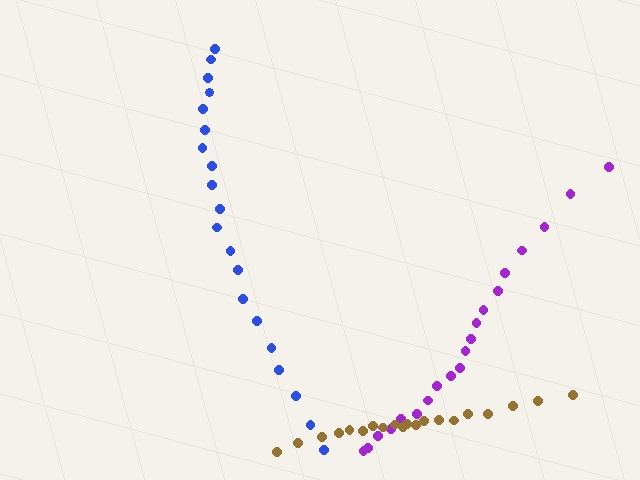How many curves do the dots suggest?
There are 3 distinct paths.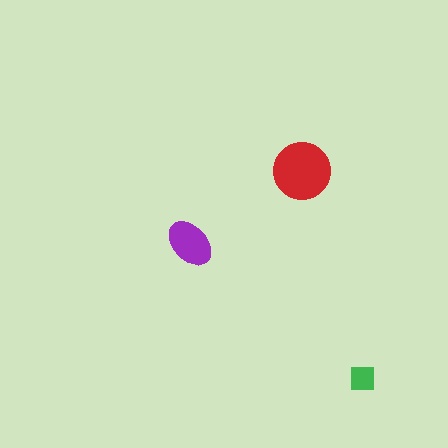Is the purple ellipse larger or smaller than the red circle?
Smaller.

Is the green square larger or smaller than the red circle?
Smaller.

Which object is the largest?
The red circle.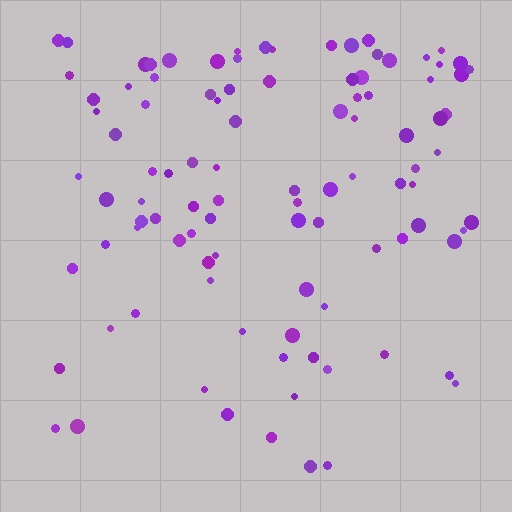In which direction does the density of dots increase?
From bottom to top, with the top side densest.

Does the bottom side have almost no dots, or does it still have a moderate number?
Still a moderate number, just noticeably fewer than the top.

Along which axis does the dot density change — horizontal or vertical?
Vertical.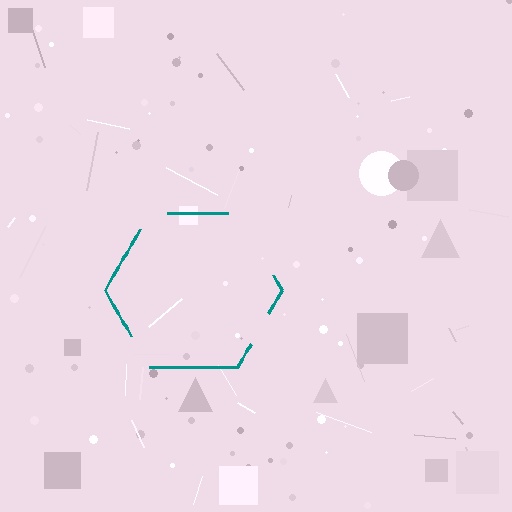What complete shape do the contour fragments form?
The contour fragments form a hexagon.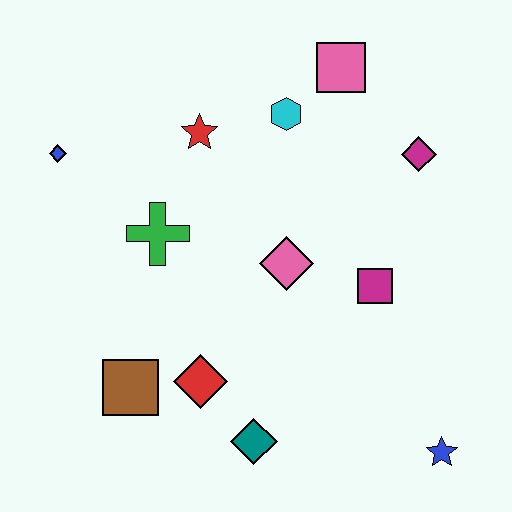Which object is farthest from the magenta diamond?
The brown square is farthest from the magenta diamond.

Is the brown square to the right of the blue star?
No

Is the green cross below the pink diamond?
No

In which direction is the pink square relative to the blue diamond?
The pink square is to the right of the blue diamond.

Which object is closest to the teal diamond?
The red diamond is closest to the teal diamond.